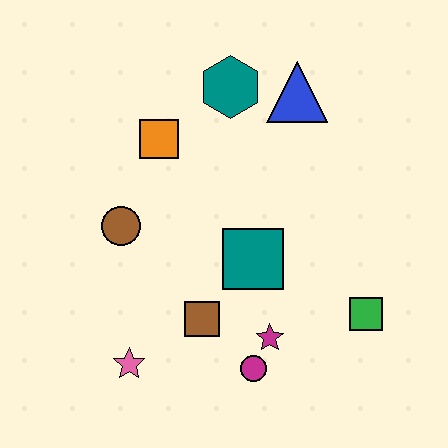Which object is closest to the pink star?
The brown square is closest to the pink star.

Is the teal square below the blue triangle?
Yes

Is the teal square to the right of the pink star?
Yes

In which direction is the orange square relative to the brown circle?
The orange square is above the brown circle.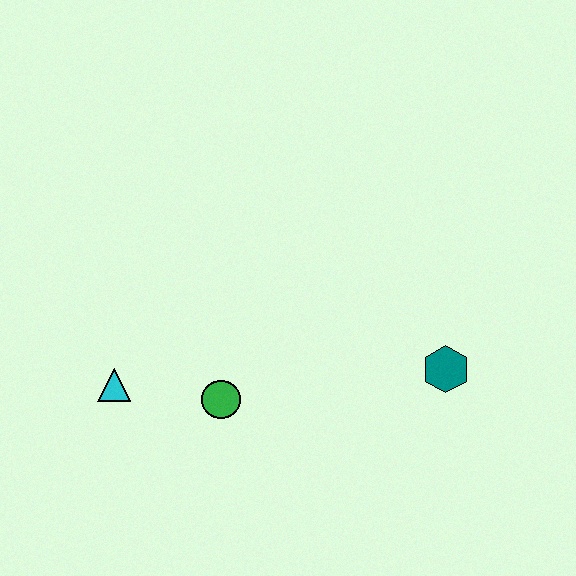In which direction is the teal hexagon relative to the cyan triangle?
The teal hexagon is to the right of the cyan triangle.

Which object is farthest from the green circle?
The teal hexagon is farthest from the green circle.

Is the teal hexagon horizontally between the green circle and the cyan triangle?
No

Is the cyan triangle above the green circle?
Yes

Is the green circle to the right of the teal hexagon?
No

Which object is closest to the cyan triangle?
The green circle is closest to the cyan triangle.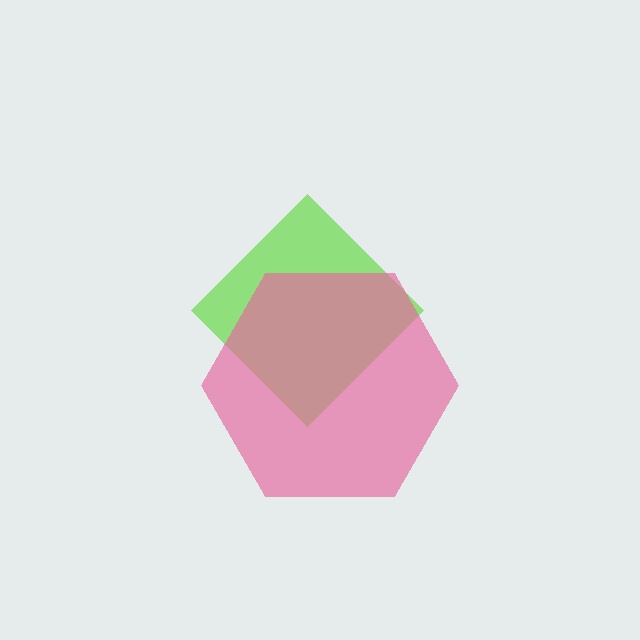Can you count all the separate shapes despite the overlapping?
Yes, there are 2 separate shapes.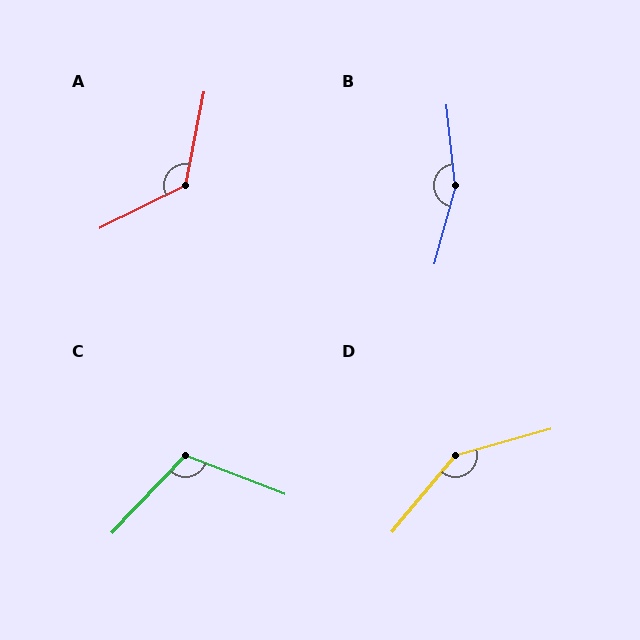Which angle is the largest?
B, at approximately 159 degrees.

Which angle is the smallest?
C, at approximately 112 degrees.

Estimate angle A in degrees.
Approximately 128 degrees.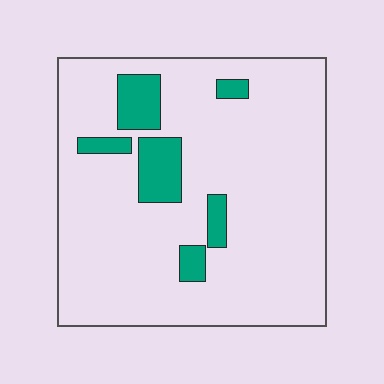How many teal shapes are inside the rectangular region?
6.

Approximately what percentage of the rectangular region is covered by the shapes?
Approximately 10%.